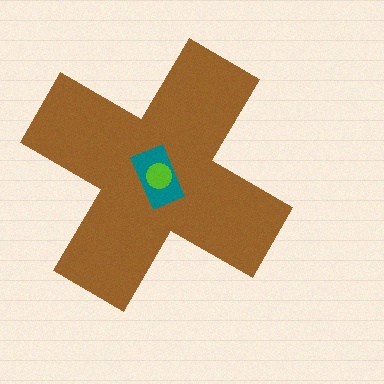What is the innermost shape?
The lime circle.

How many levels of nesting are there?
3.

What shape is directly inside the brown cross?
The teal rectangle.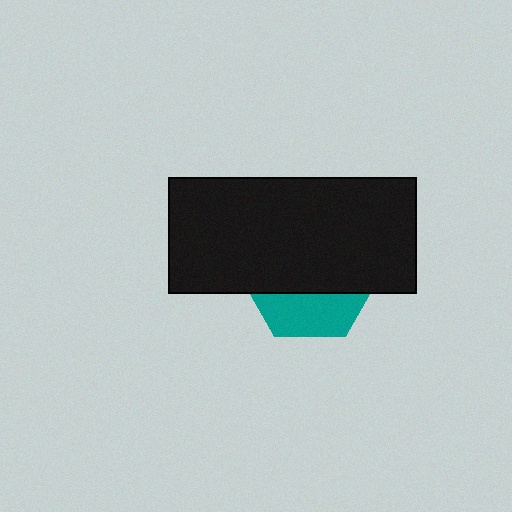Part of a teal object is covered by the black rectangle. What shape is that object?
It is a hexagon.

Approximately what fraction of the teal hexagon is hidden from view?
Roughly 69% of the teal hexagon is hidden behind the black rectangle.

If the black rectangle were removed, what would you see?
You would see the complete teal hexagon.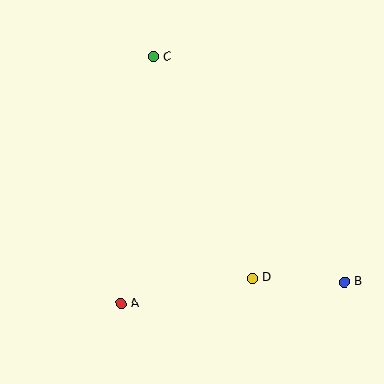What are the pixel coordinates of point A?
Point A is at (121, 303).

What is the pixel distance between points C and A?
The distance between C and A is 249 pixels.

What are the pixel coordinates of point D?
Point D is at (252, 278).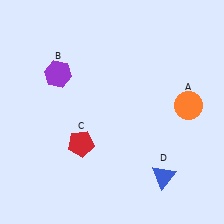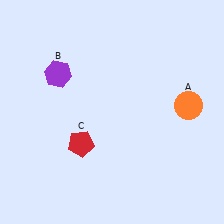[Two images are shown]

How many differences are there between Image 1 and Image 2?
There is 1 difference between the two images.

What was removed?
The blue triangle (D) was removed in Image 2.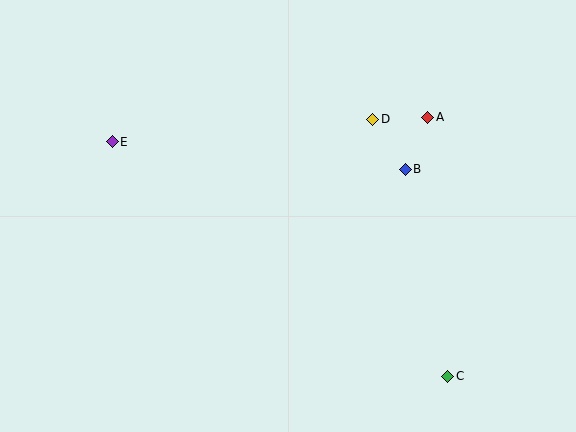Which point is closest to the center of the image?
Point B at (405, 169) is closest to the center.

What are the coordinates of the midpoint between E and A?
The midpoint between E and A is at (270, 130).